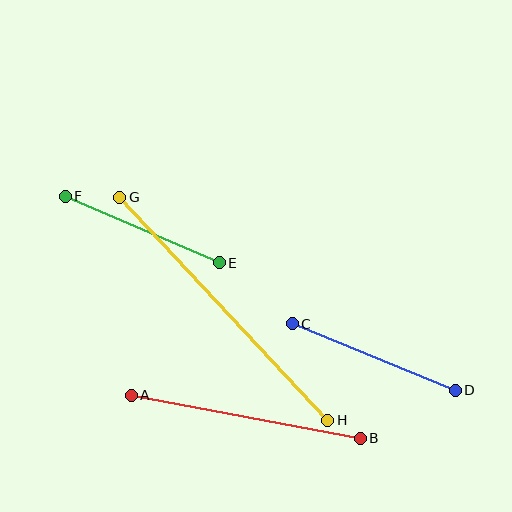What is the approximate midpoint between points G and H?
The midpoint is at approximately (224, 309) pixels.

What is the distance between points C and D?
The distance is approximately 176 pixels.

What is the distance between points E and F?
The distance is approximately 167 pixels.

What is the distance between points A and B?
The distance is approximately 233 pixels.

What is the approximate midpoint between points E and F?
The midpoint is at approximately (142, 230) pixels.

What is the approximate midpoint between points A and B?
The midpoint is at approximately (246, 417) pixels.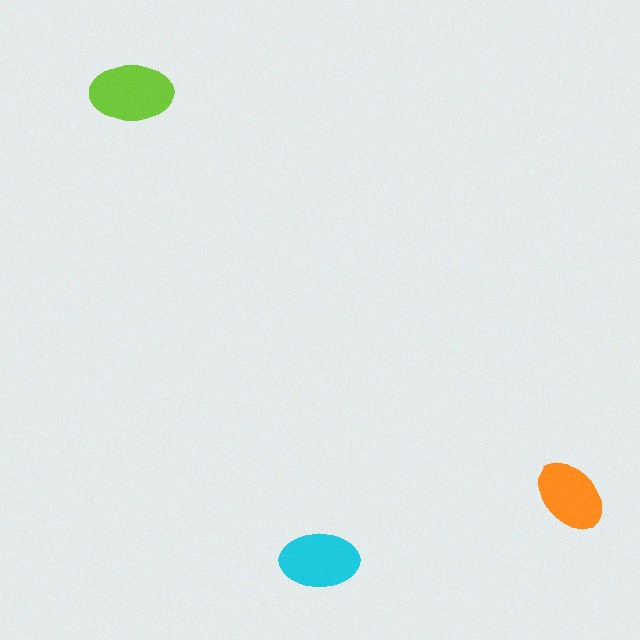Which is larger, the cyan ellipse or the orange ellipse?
The cyan one.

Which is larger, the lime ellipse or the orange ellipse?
The lime one.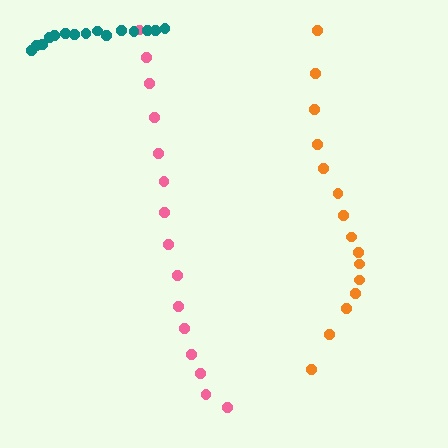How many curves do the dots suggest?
There are 3 distinct paths.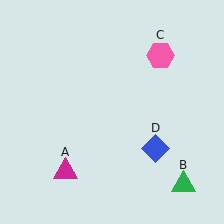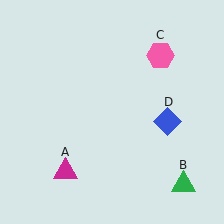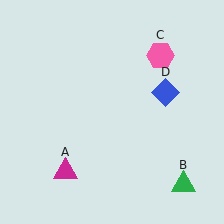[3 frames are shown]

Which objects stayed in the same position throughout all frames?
Magenta triangle (object A) and green triangle (object B) and pink hexagon (object C) remained stationary.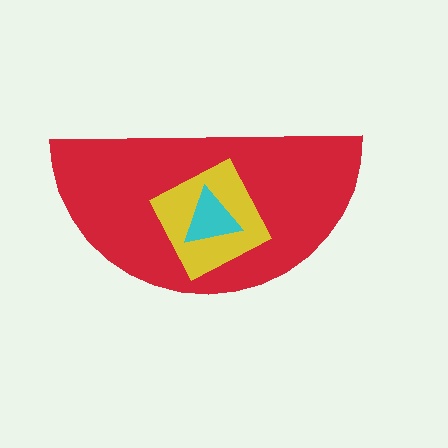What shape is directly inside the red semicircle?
The yellow square.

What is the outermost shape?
The red semicircle.